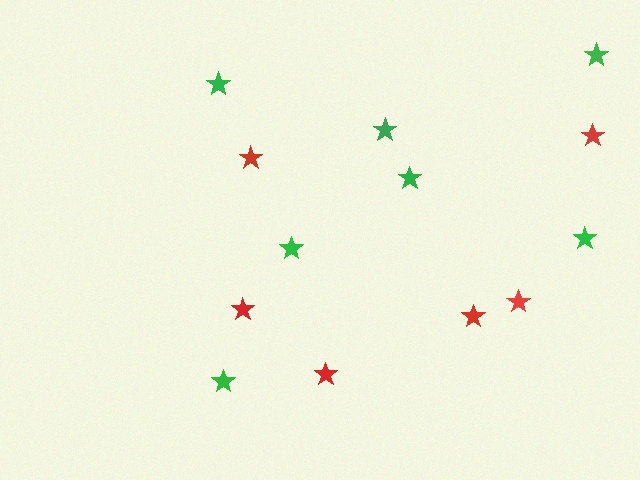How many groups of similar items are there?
There are 2 groups: one group of red stars (6) and one group of green stars (7).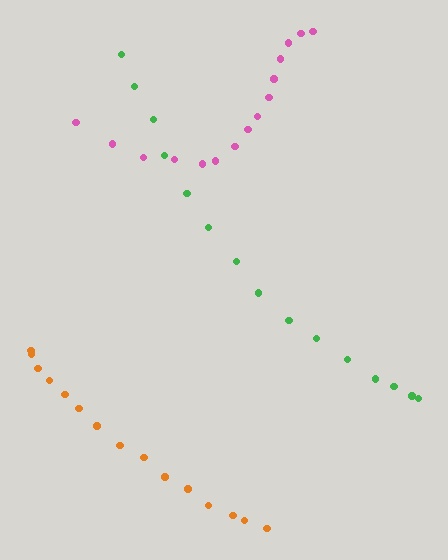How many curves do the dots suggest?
There are 3 distinct paths.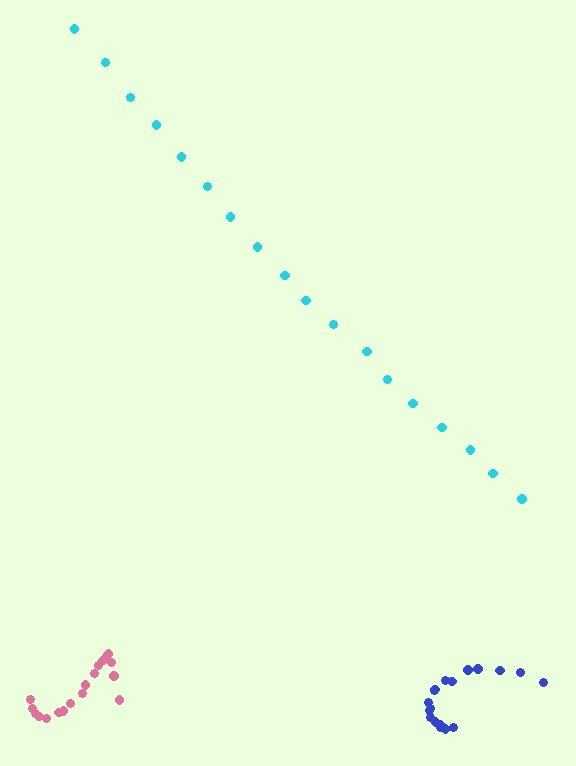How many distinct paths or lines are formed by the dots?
There are 3 distinct paths.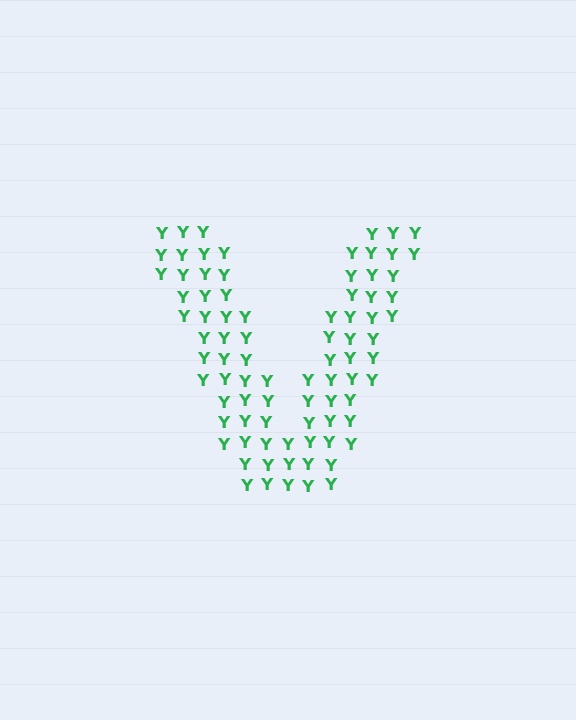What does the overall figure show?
The overall figure shows the letter V.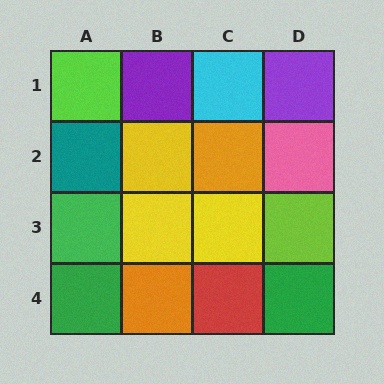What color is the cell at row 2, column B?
Yellow.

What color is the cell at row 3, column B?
Yellow.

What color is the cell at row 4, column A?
Green.